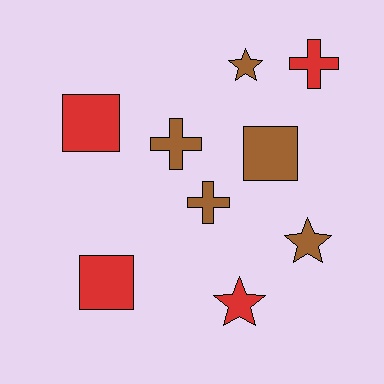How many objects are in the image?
There are 9 objects.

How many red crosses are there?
There is 1 red cross.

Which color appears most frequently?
Brown, with 5 objects.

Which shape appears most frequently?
Cross, with 3 objects.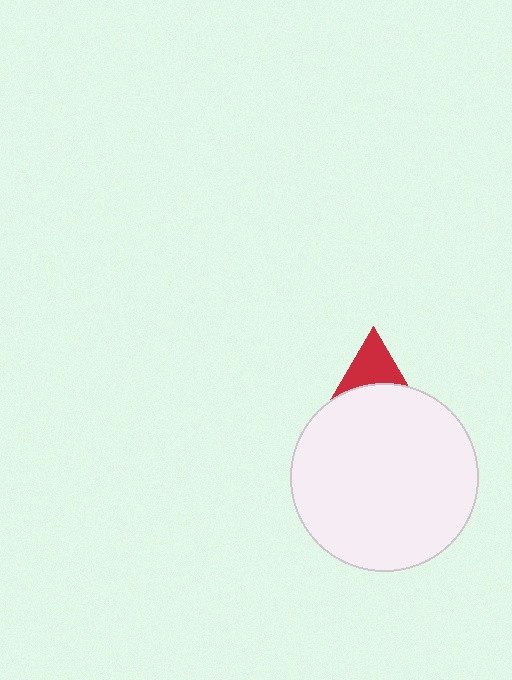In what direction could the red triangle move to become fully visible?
The red triangle could move up. That would shift it out from behind the white circle entirely.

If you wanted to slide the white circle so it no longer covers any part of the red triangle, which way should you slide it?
Slide it down — that is the most direct way to separate the two shapes.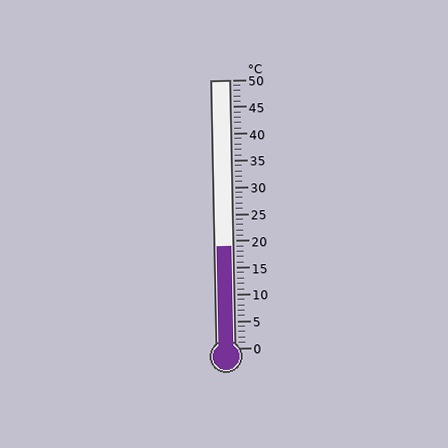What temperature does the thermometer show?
The thermometer shows approximately 19°C.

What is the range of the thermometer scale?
The thermometer scale ranges from 0°C to 50°C.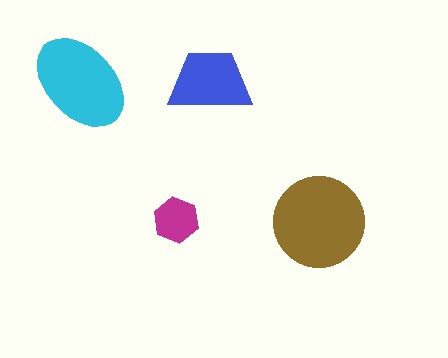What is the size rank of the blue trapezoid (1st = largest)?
3rd.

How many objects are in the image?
There are 4 objects in the image.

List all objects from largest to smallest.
The brown circle, the cyan ellipse, the blue trapezoid, the magenta hexagon.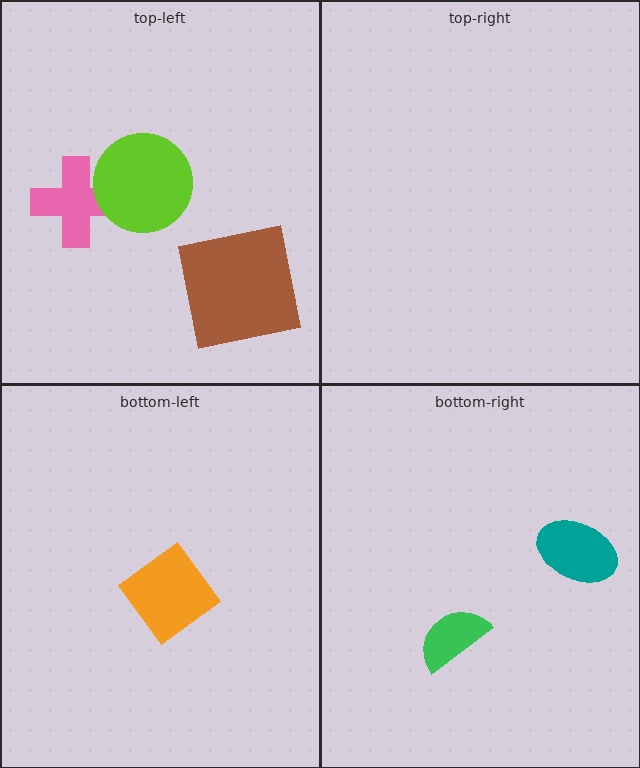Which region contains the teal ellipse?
The bottom-right region.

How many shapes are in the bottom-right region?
2.